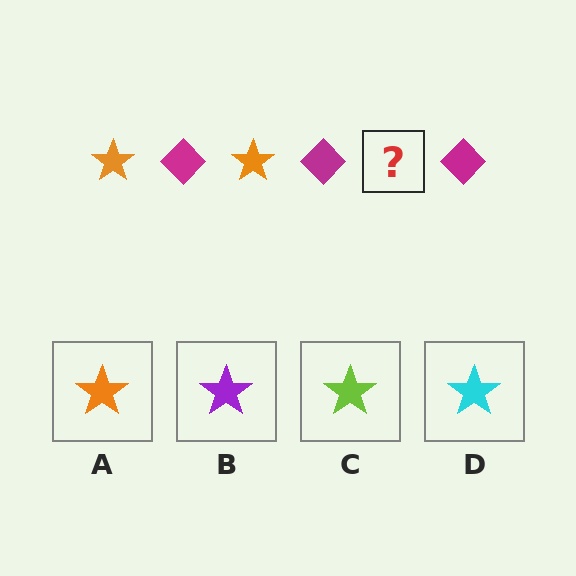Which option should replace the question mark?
Option A.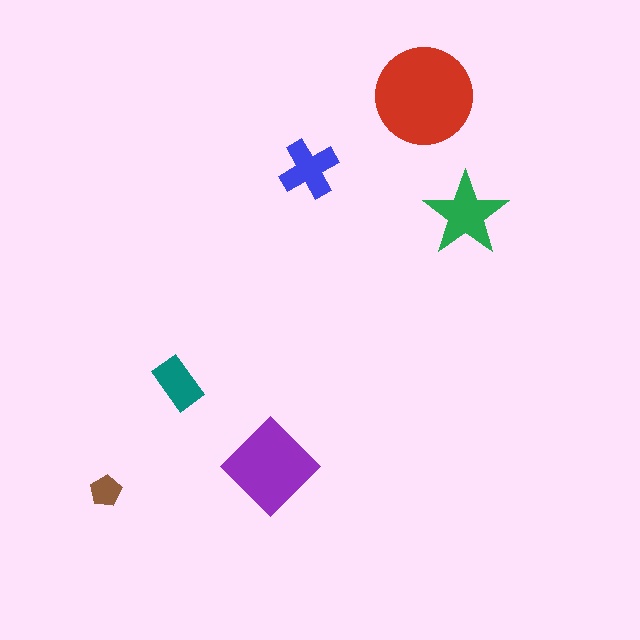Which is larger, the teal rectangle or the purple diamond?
The purple diamond.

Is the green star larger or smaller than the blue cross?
Larger.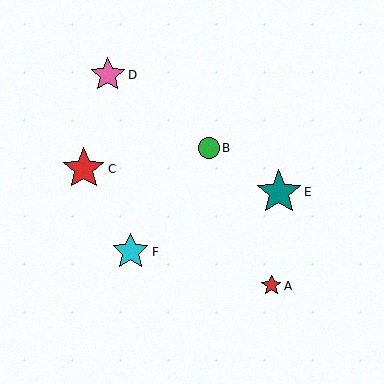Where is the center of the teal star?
The center of the teal star is at (279, 192).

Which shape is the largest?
The teal star (labeled E) is the largest.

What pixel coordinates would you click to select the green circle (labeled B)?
Click at (209, 148) to select the green circle B.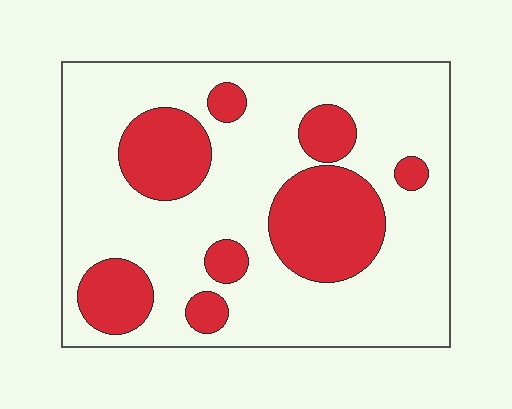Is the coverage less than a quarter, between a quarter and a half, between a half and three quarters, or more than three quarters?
Between a quarter and a half.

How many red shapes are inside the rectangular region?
8.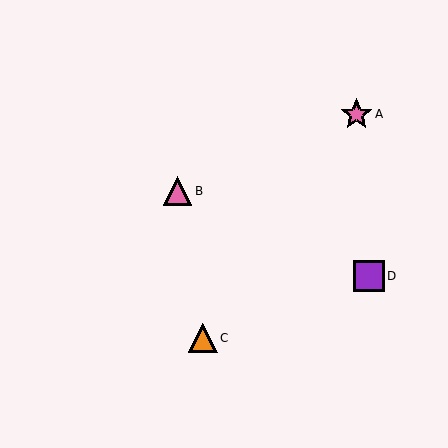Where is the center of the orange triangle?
The center of the orange triangle is at (203, 338).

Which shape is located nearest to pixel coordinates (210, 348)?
The orange triangle (labeled C) at (203, 338) is nearest to that location.